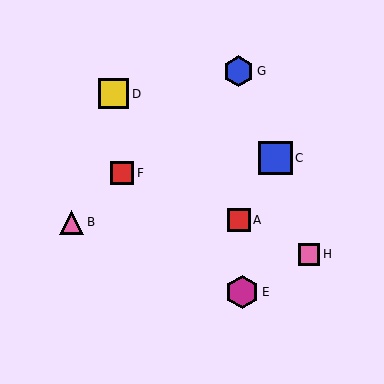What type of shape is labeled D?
Shape D is a yellow square.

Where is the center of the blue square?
The center of the blue square is at (275, 158).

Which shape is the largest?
The blue square (labeled C) is the largest.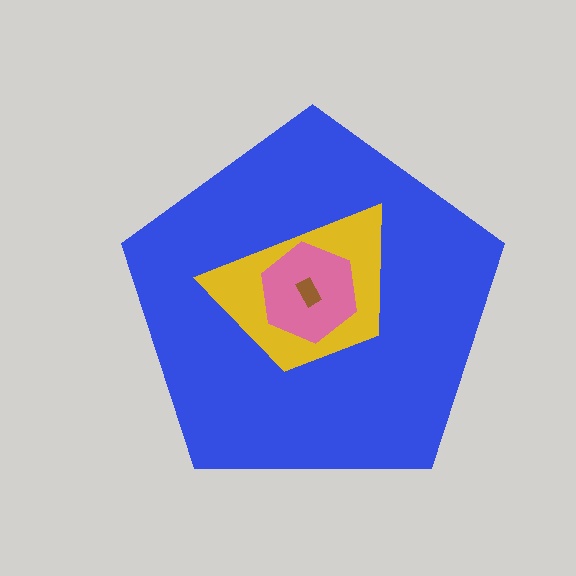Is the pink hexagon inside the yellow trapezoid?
Yes.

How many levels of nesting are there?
4.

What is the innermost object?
The brown rectangle.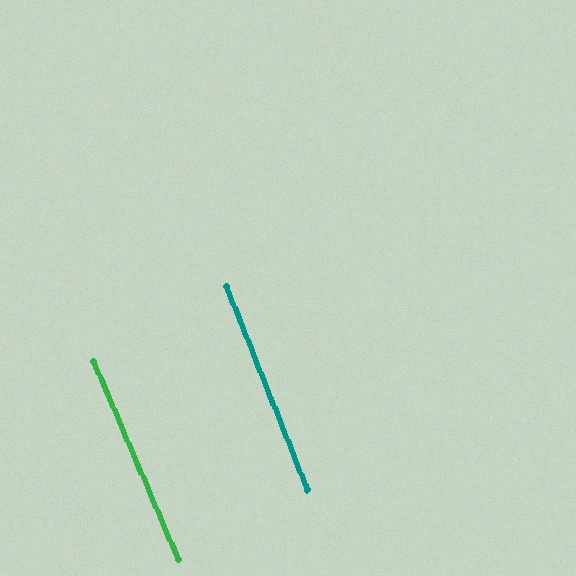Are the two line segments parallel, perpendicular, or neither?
Parallel — their directions differ by only 1.6°.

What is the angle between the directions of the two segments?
Approximately 2 degrees.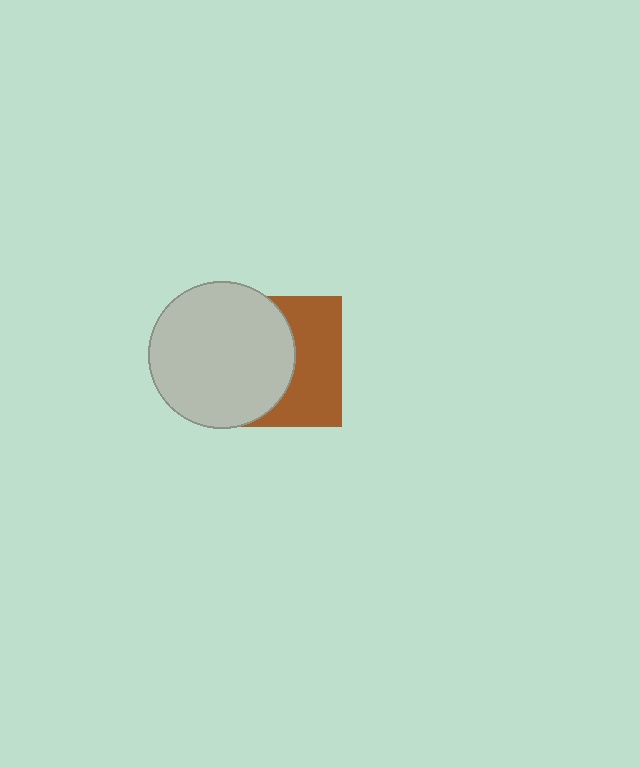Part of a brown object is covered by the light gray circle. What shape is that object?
It is a square.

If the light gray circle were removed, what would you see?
You would see the complete brown square.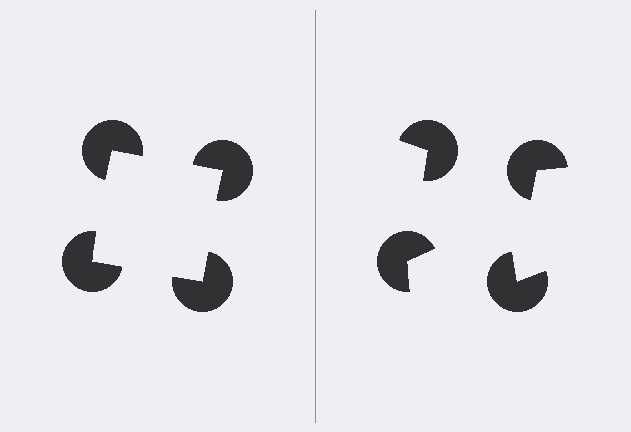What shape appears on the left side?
An illusory square.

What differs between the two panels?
The pac-man discs are positioned identically on both sides; only the wedge orientations differ. On the left they align to a square; on the right they are misaligned.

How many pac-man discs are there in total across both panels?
8 — 4 on each side.